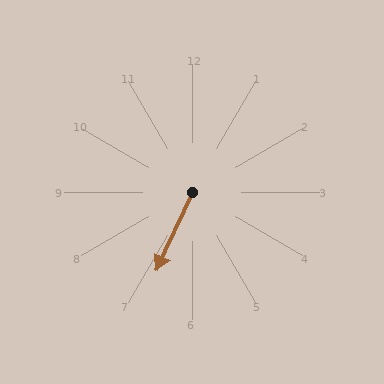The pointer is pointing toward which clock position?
Roughly 7 o'clock.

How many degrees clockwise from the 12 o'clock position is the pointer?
Approximately 205 degrees.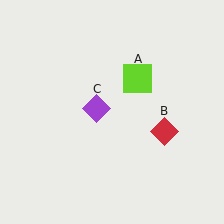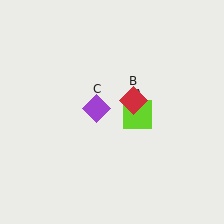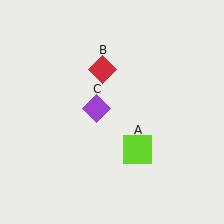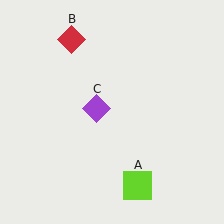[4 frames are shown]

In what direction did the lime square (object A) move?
The lime square (object A) moved down.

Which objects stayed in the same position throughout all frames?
Purple diamond (object C) remained stationary.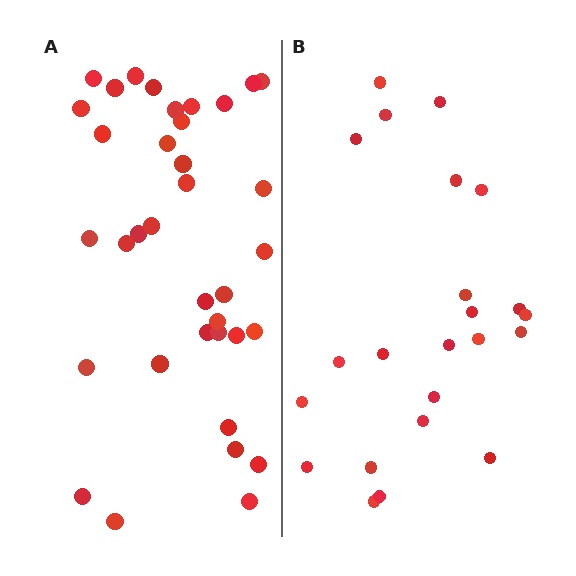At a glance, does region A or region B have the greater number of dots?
Region A (the left region) has more dots.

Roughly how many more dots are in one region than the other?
Region A has approximately 15 more dots than region B.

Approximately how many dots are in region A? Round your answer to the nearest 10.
About 40 dots. (The exact count is 36, which rounds to 40.)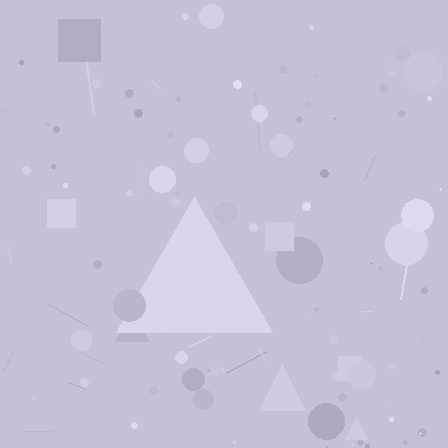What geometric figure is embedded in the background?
A triangle is embedded in the background.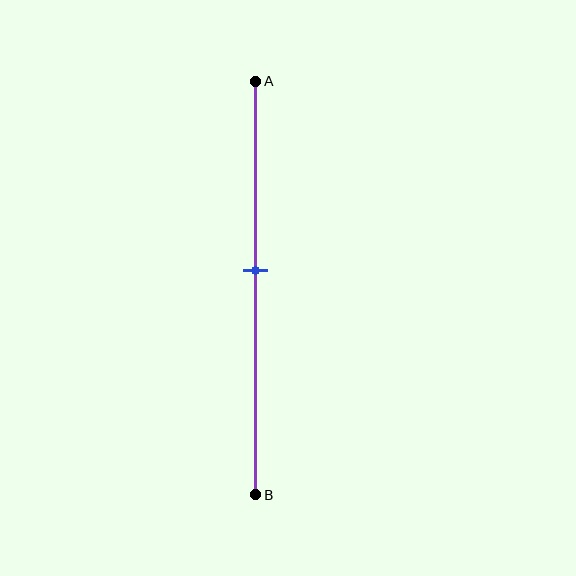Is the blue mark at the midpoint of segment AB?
No, the mark is at about 45% from A, not at the 50% midpoint.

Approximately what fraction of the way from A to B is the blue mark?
The blue mark is approximately 45% of the way from A to B.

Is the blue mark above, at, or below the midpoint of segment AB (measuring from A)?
The blue mark is above the midpoint of segment AB.